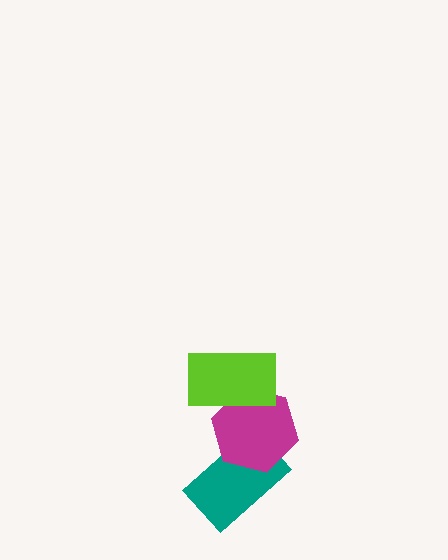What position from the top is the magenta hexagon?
The magenta hexagon is 2nd from the top.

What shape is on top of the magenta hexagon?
The lime rectangle is on top of the magenta hexagon.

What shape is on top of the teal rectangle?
The magenta hexagon is on top of the teal rectangle.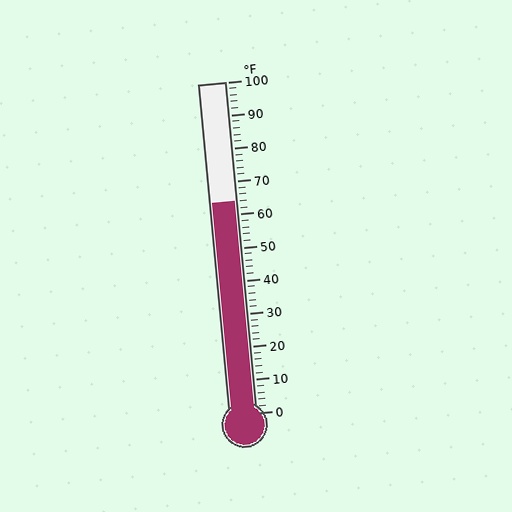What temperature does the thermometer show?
The thermometer shows approximately 64°F.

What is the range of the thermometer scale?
The thermometer scale ranges from 0°F to 100°F.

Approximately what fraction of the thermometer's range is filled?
The thermometer is filled to approximately 65% of its range.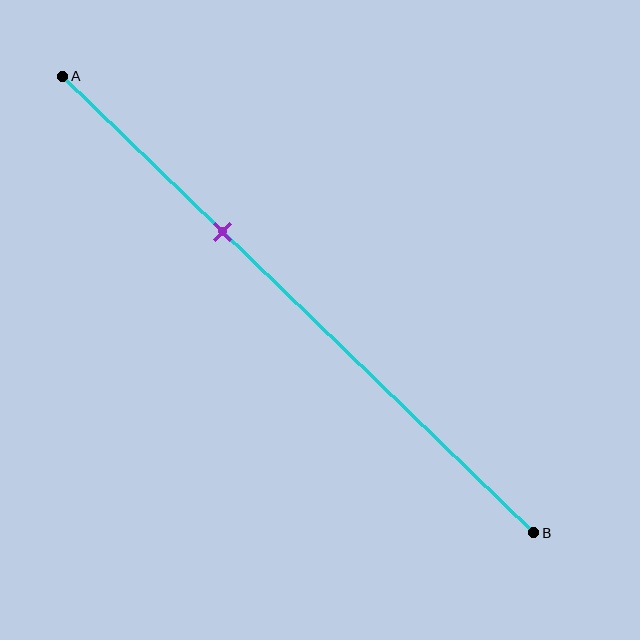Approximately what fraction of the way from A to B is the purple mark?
The purple mark is approximately 35% of the way from A to B.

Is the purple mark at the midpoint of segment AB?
No, the mark is at about 35% from A, not at the 50% midpoint.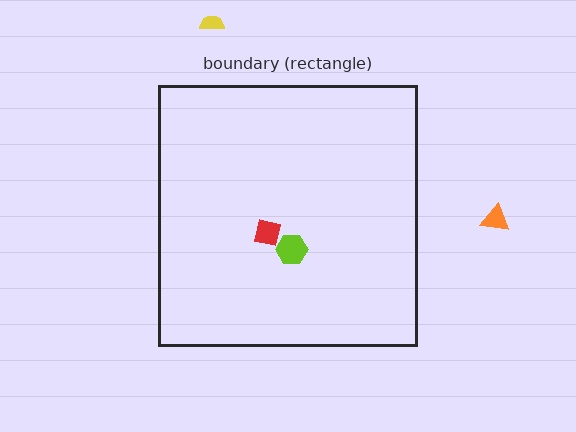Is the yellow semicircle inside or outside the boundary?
Outside.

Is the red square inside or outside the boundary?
Inside.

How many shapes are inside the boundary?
2 inside, 2 outside.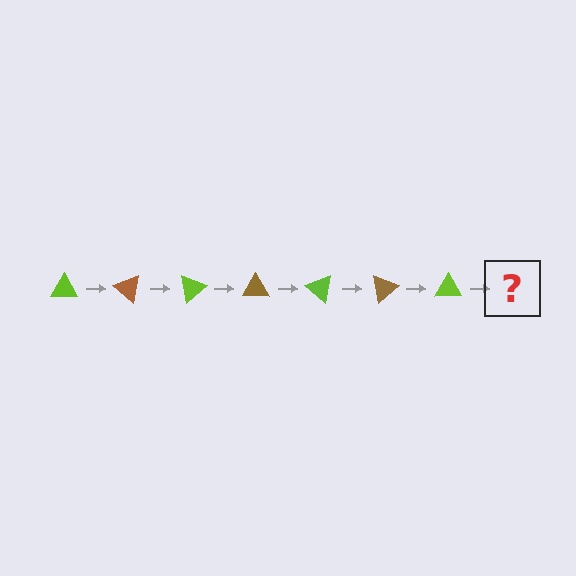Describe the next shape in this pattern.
It should be a brown triangle, rotated 280 degrees from the start.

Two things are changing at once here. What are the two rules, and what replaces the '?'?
The two rules are that it rotates 40 degrees each step and the color cycles through lime and brown. The '?' should be a brown triangle, rotated 280 degrees from the start.